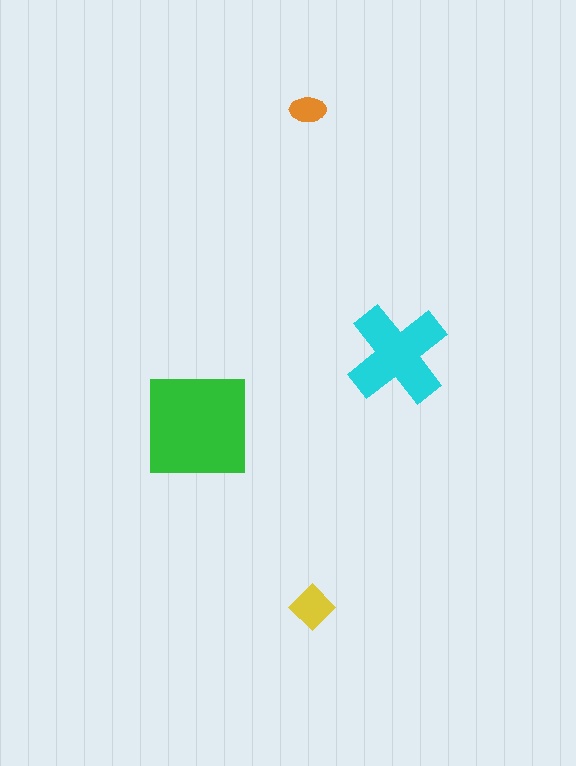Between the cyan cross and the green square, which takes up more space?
The green square.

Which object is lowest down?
The yellow diamond is bottommost.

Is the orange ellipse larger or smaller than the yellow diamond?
Smaller.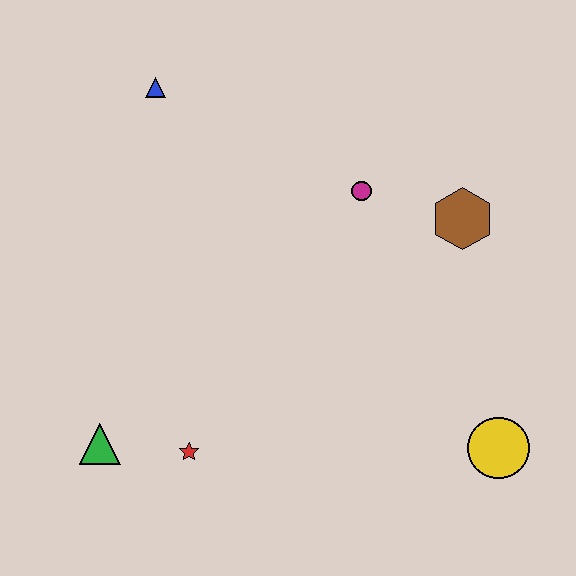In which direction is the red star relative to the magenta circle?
The red star is below the magenta circle.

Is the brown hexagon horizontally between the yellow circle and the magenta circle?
Yes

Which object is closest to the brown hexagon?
The magenta circle is closest to the brown hexagon.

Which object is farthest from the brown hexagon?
The green triangle is farthest from the brown hexagon.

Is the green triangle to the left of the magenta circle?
Yes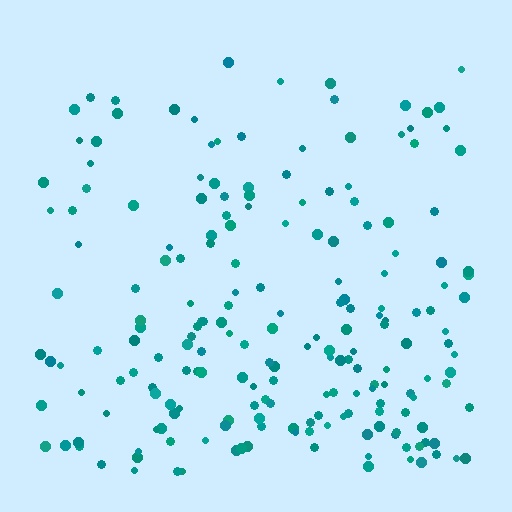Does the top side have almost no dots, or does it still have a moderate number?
Still a moderate number, just noticeably fewer than the bottom.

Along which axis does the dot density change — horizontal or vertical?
Vertical.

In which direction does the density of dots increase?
From top to bottom, with the bottom side densest.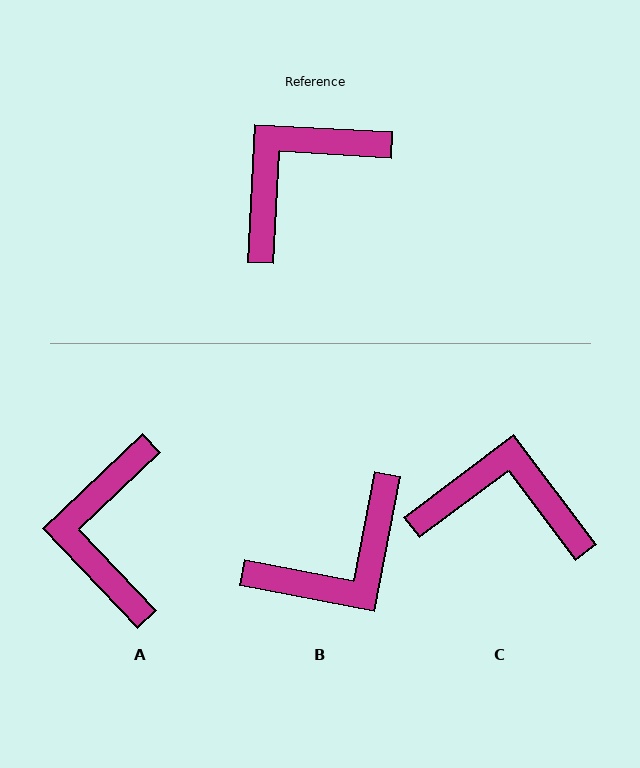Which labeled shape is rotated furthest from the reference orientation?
B, about 172 degrees away.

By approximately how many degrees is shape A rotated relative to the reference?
Approximately 46 degrees counter-clockwise.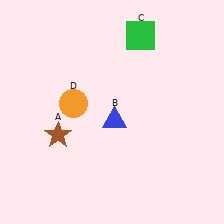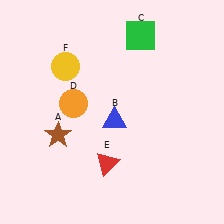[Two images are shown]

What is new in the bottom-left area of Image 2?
A red triangle (E) was added in the bottom-left area of Image 2.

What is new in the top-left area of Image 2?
A yellow circle (F) was added in the top-left area of Image 2.